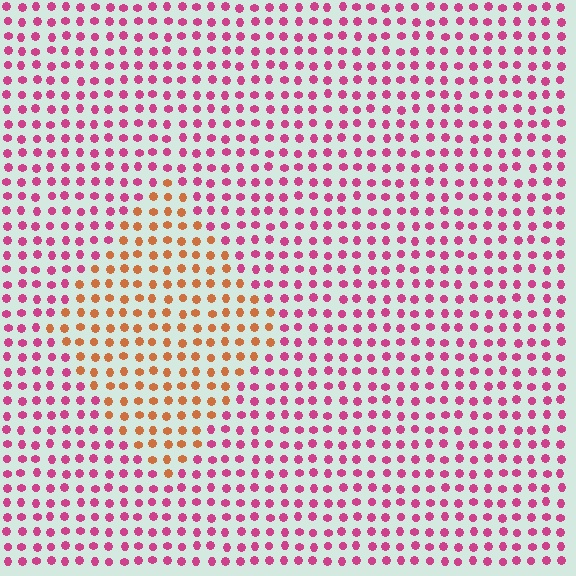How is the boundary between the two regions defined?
The boundary is defined purely by a slight shift in hue (about 53 degrees). Spacing, size, and orientation are identical on both sides.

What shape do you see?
I see a diamond.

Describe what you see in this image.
The image is filled with small magenta elements in a uniform arrangement. A diamond-shaped region is visible where the elements are tinted to a slightly different hue, forming a subtle color boundary.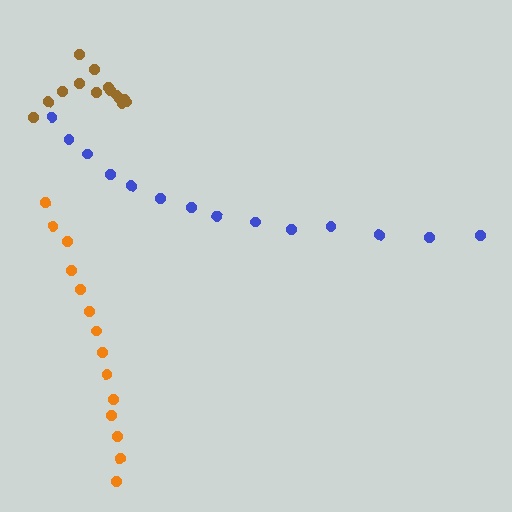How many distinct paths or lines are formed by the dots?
There are 3 distinct paths.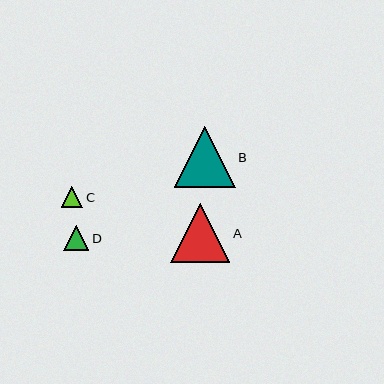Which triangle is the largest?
Triangle B is the largest with a size of approximately 61 pixels.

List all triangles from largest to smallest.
From largest to smallest: B, A, D, C.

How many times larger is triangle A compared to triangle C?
Triangle A is approximately 2.7 times the size of triangle C.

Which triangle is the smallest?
Triangle C is the smallest with a size of approximately 22 pixels.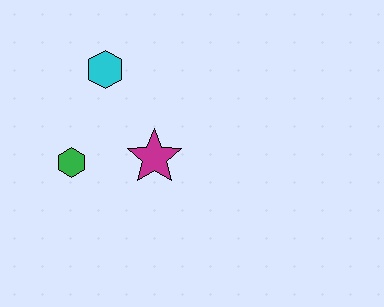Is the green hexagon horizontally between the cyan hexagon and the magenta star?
No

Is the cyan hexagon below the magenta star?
No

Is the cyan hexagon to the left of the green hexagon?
No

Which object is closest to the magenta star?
The green hexagon is closest to the magenta star.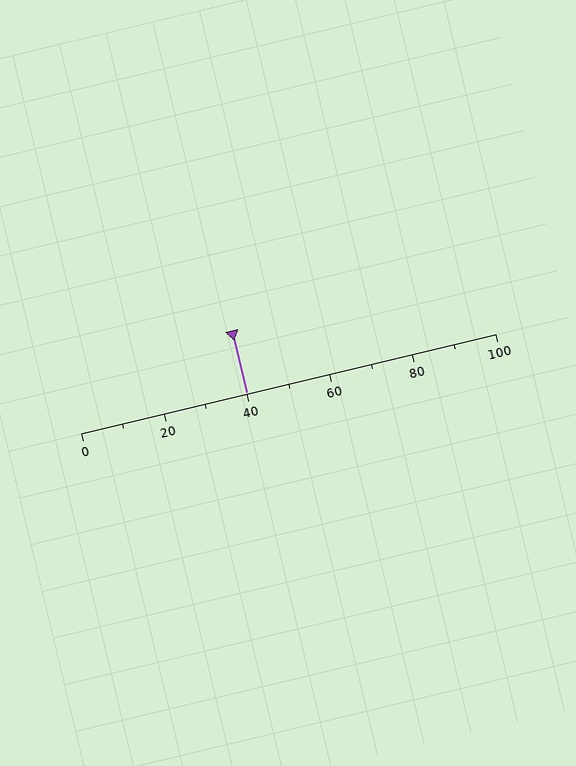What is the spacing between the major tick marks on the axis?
The major ticks are spaced 20 apart.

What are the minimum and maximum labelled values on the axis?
The axis runs from 0 to 100.